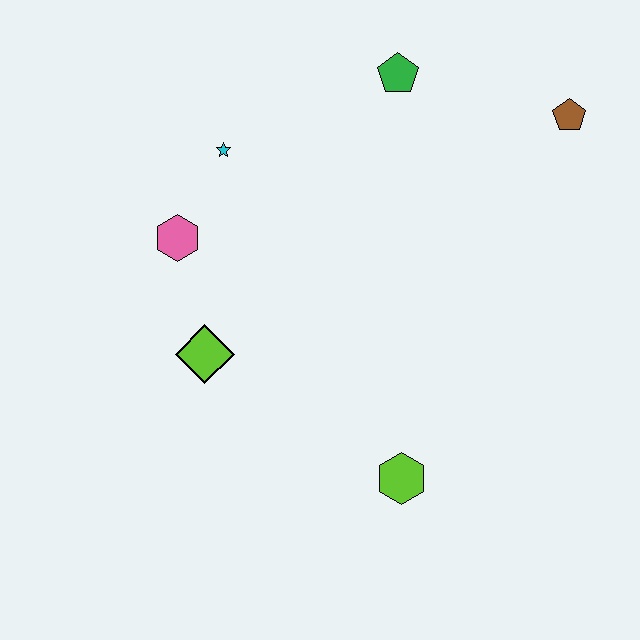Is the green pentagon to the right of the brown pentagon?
No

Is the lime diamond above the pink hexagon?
No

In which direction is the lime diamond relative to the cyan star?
The lime diamond is below the cyan star.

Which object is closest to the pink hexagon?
The cyan star is closest to the pink hexagon.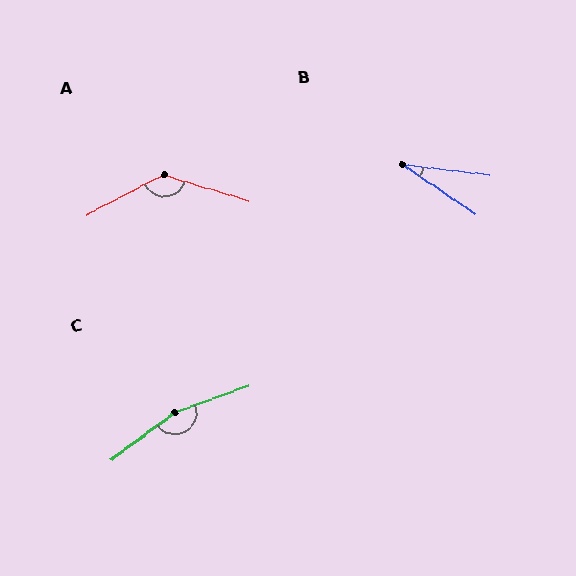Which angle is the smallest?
B, at approximately 27 degrees.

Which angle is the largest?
C, at approximately 163 degrees.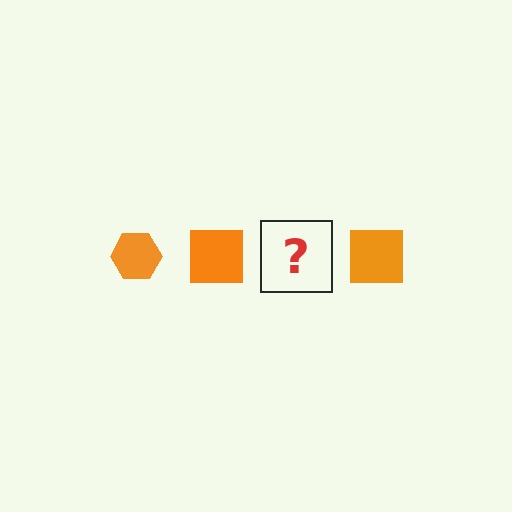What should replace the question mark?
The question mark should be replaced with an orange hexagon.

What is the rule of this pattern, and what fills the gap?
The rule is that the pattern cycles through hexagon, square shapes in orange. The gap should be filled with an orange hexagon.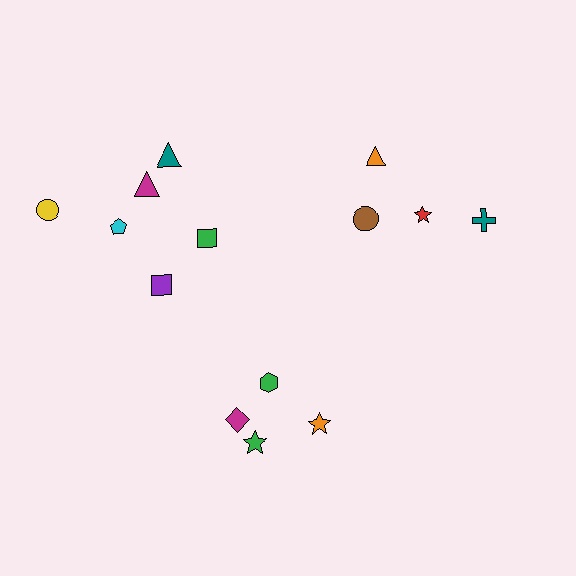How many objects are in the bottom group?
There are 4 objects.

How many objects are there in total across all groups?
There are 14 objects.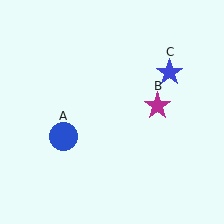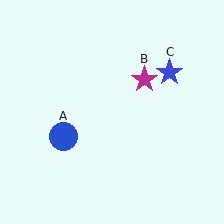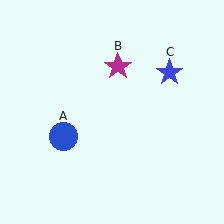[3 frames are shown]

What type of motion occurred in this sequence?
The magenta star (object B) rotated counterclockwise around the center of the scene.